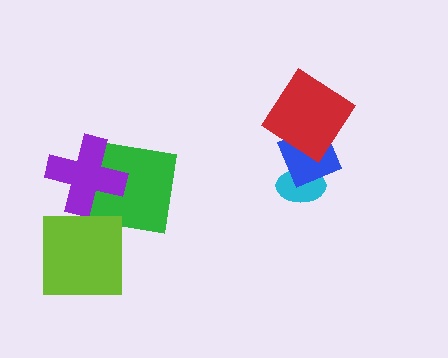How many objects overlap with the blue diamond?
2 objects overlap with the blue diamond.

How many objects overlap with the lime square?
0 objects overlap with the lime square.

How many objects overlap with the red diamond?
1 object overlaps with the red diamond.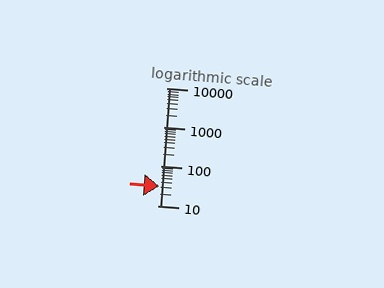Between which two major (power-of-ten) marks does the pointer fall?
The pointer is between 10 and 100.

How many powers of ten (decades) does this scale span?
The scale spans 3 decades, from 10 to 10000.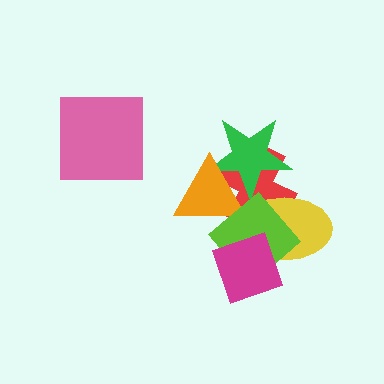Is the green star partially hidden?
Yes, it is partially covered by another shape.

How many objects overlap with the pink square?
0 objects overlap with the pink square.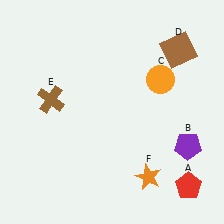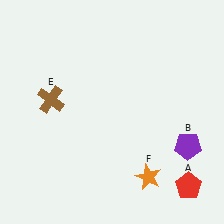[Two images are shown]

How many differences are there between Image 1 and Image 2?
There are 2 differences between the two images.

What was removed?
The orange circle (C), the brown square (D) were removed in Image 2.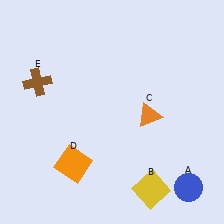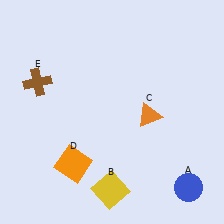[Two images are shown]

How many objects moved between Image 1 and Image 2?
1 object moved between the two images.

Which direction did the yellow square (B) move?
The yellow square (B) moved left.